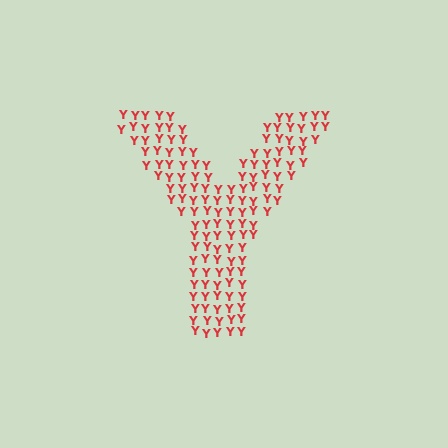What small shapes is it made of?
It is made of small letter Y's.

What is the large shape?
The large shape is the letter Y.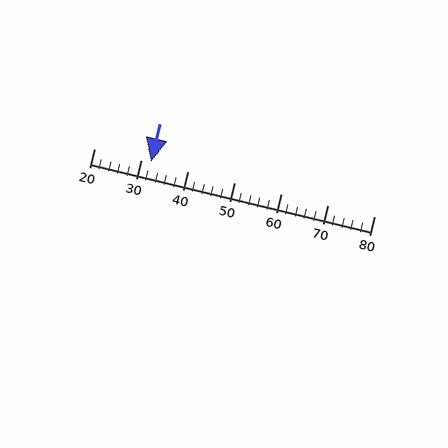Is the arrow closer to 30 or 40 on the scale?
The arrow is closer to 30.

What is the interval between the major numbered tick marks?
The major tick marks are spaced 10 units apart.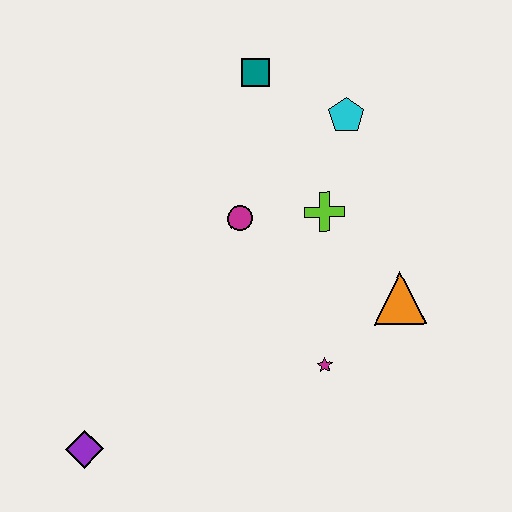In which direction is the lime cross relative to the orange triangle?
The lime cross is above the orange triangle.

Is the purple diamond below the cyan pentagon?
Yes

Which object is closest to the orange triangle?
The magenta star is closest to the orange triangle.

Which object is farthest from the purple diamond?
The cyan pentagon is farthest from the purple diamond.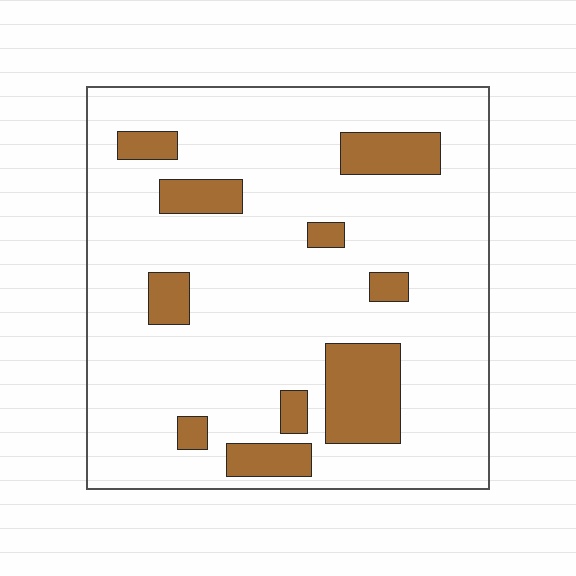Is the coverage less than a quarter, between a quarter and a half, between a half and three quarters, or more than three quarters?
Less than a quarter.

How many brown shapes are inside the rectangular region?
10.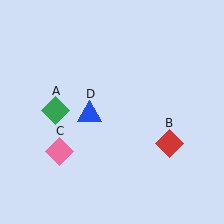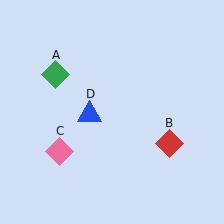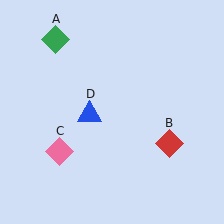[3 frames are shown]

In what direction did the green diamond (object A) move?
The green diamond (object A) moved up.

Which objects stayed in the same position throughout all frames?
Red diamond (object B) and pink diamond (object C) and blue triangle (object D) remained stationary.